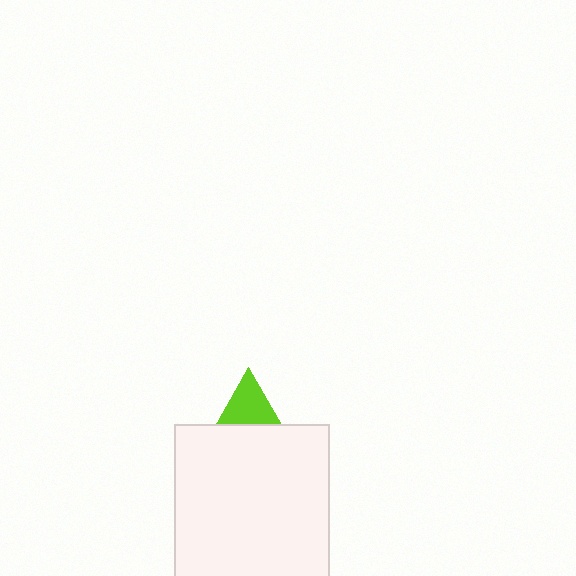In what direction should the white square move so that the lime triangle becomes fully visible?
The white square should move down. That is the shortest direction to clear the overlap and leave the lime triangle fully visible.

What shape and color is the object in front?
The object in front is a white square.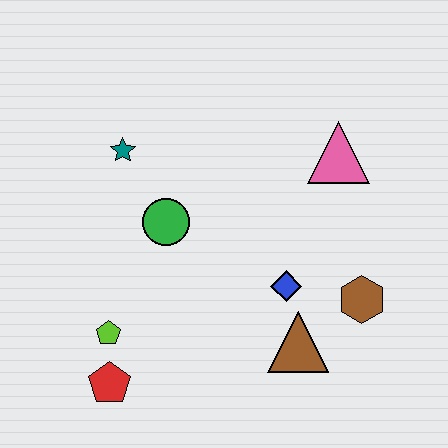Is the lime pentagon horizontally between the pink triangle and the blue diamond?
No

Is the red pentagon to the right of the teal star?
No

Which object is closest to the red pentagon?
The lime pentagon is closest to the red pentagon.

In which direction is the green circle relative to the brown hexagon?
The green circle is to the left of the brown hexagon.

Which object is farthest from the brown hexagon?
The teal star is farthest from the brown hexagon.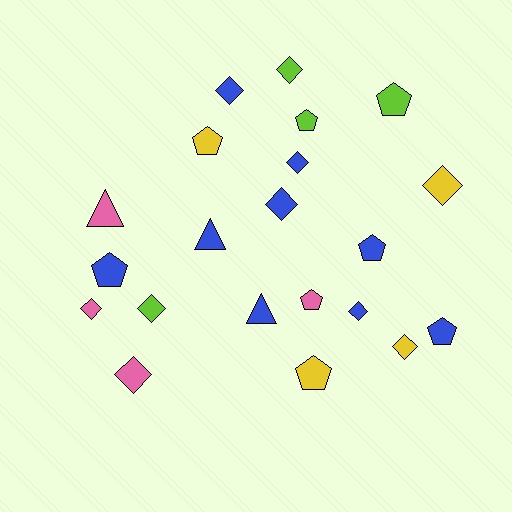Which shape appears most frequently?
Diamond, with 10 objects.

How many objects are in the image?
There are 21 objects.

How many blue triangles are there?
There are 2 blue triangles.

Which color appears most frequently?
Blue, with 9 objects.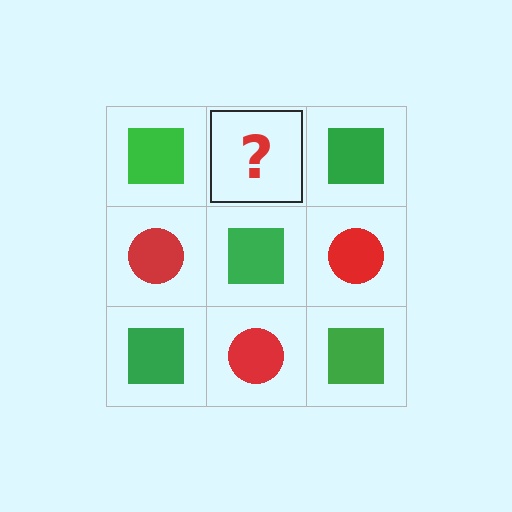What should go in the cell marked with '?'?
The missing cell should contain a red circle.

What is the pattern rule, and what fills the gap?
The rule is that it alternates green square and red circle in a checkerboard pattern. The gap should be filled with a red circle.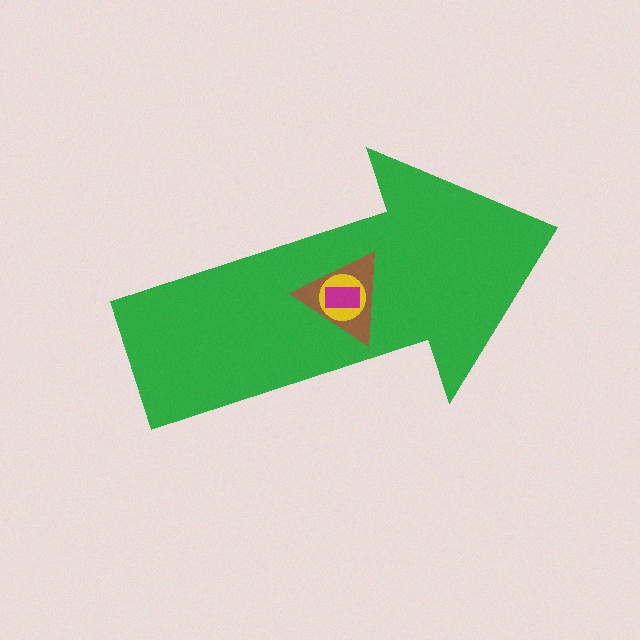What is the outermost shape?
The green arrow.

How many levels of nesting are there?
4.